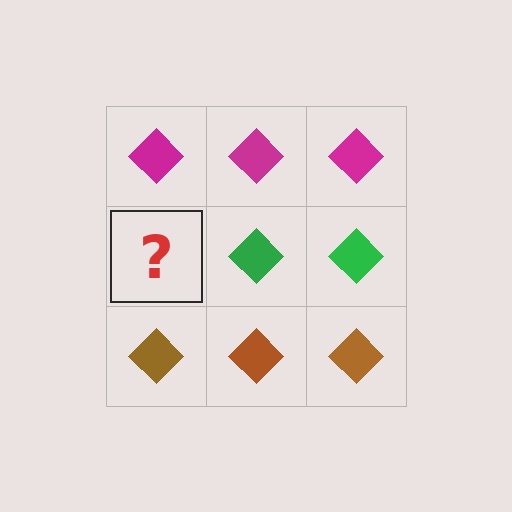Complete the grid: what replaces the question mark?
The question mark should be replaced with a green diamond.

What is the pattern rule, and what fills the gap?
The rule is that each row has a consistent color. The gap should be filled with a green diamond.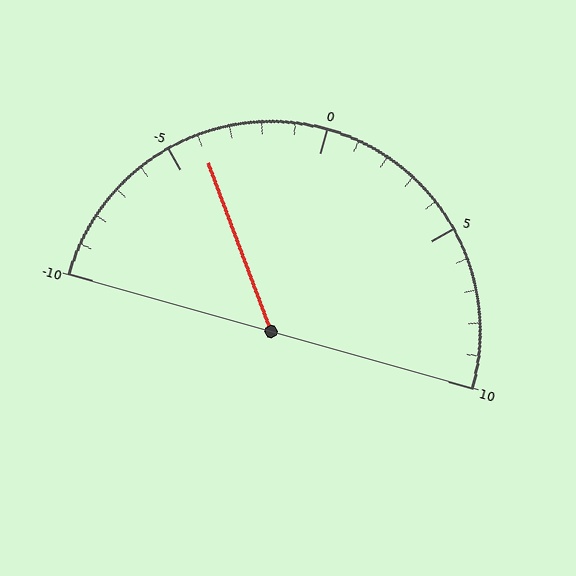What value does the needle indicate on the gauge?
The needle indicates approximately -4.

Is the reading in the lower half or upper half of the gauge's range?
The reading is in the lower half of the range (-10 to 10).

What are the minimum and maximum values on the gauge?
The gauge ranges from -10 to 10.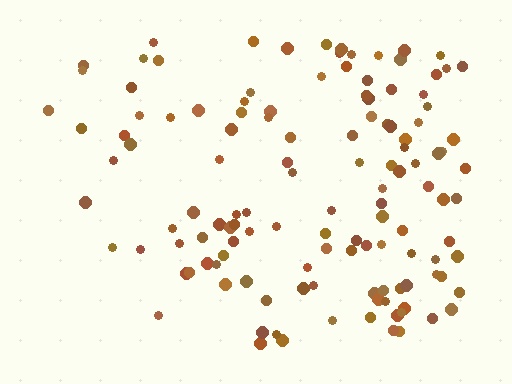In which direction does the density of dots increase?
From left to right, with the right side densest.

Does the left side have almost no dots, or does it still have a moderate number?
Still a moderate number, just noticeably fewer than the right.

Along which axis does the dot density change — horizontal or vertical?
Horizontal.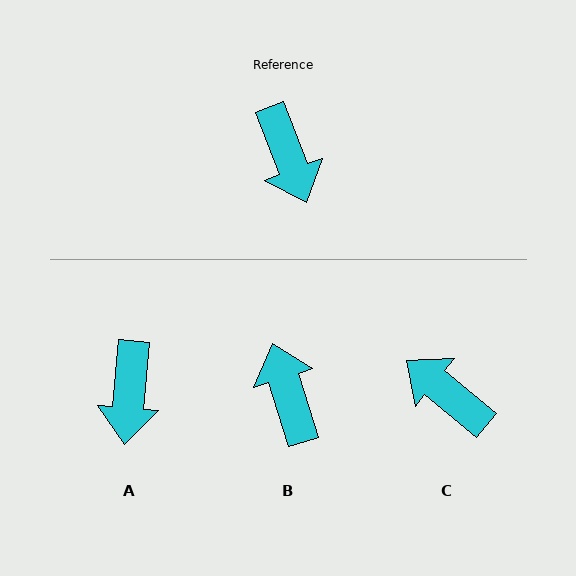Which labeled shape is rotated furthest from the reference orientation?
B, about 176 degrees away.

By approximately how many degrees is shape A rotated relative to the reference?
Approximately 26 degrees clockwise.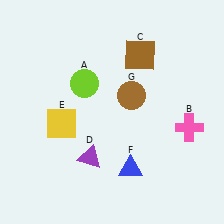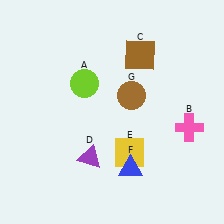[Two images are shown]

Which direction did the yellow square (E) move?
The yellow square (E) moved right.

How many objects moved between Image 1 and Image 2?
1 object moved between the two images.